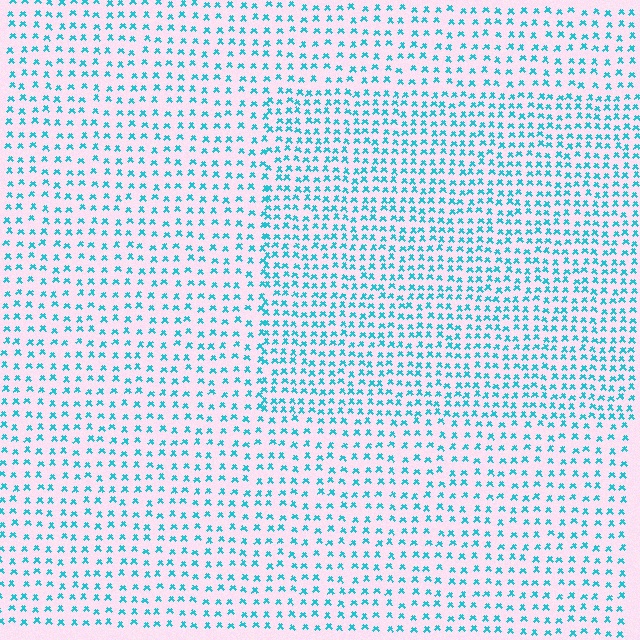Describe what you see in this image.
The image contains small cyan elements arranged at two different densities. A rectangle-shaped region is visible where the elements are more densely packed than the surrounding area.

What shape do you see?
I see a rectangle.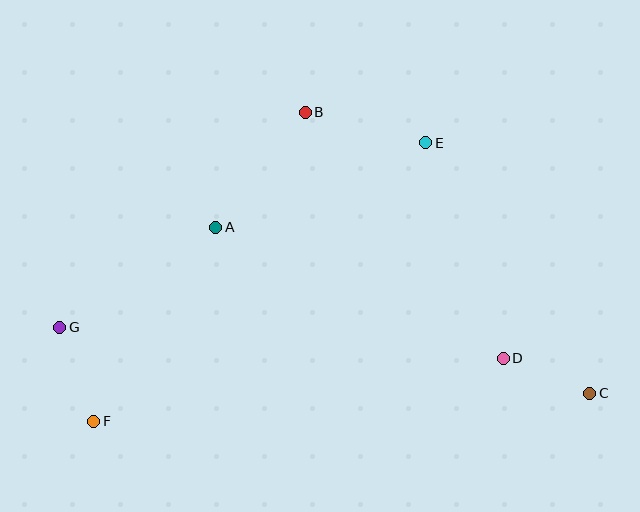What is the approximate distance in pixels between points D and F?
The distance between D and F is approximately 415 pixels.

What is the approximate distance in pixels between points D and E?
The distance between D and E is approximately 229 pixels.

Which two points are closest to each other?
Points C and D are closest to each other.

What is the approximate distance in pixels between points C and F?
The distance between C and F is approximately 496 pixels.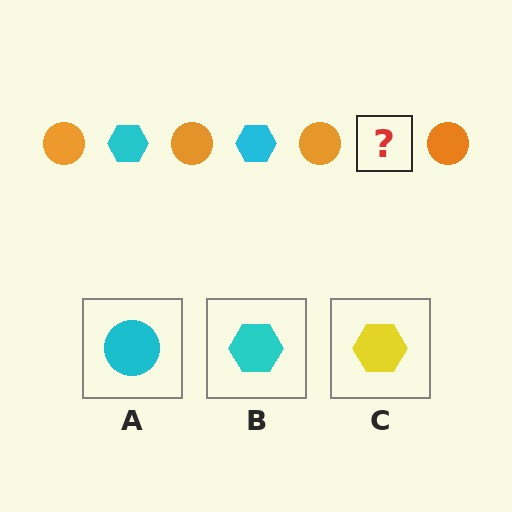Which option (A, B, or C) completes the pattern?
B.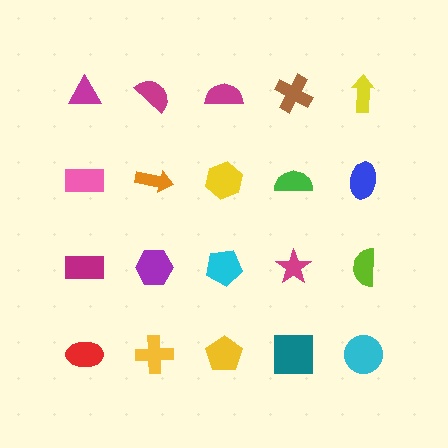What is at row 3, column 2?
A purple hexagon.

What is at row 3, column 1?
A magenta rectangle.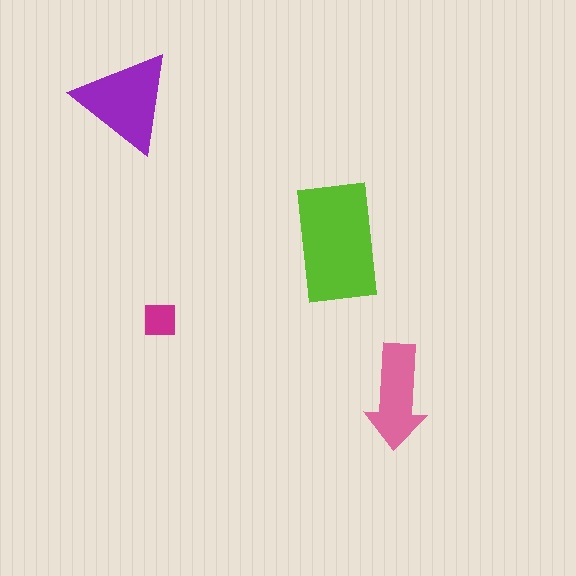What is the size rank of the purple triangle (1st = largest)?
2nd.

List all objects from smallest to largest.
The magenta square, the pink arrow, the purple triangle, the lime rectangle.